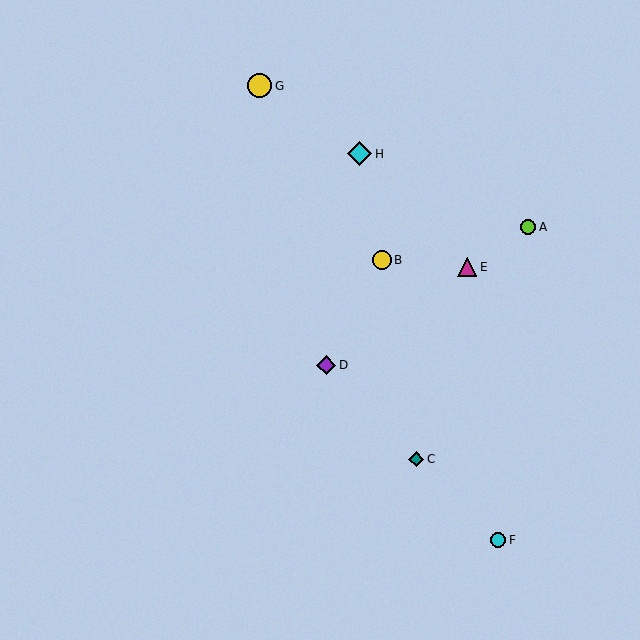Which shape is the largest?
The cyan diamond (labeled H) is the largest.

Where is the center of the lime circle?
The center of the lime circle is at (528, 227).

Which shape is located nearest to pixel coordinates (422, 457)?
The teal diamond (labeled C) at (416, 459) is nearest to that location.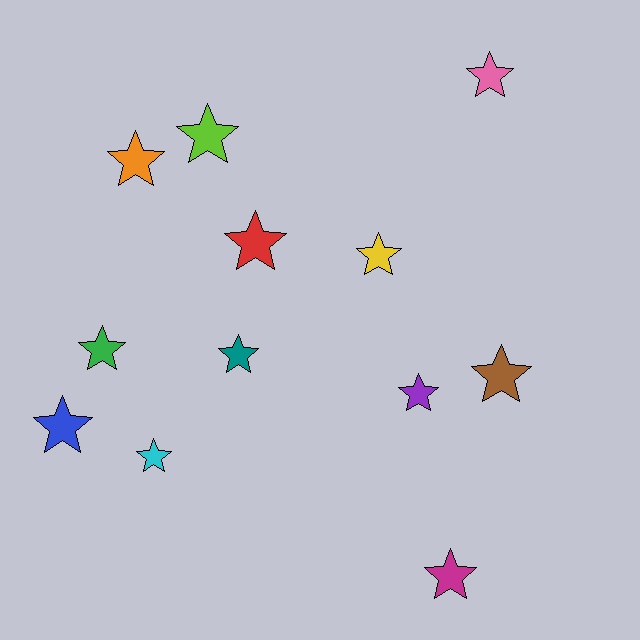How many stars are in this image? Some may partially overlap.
There are 12 stars.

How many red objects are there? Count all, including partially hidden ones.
There is 1 red object.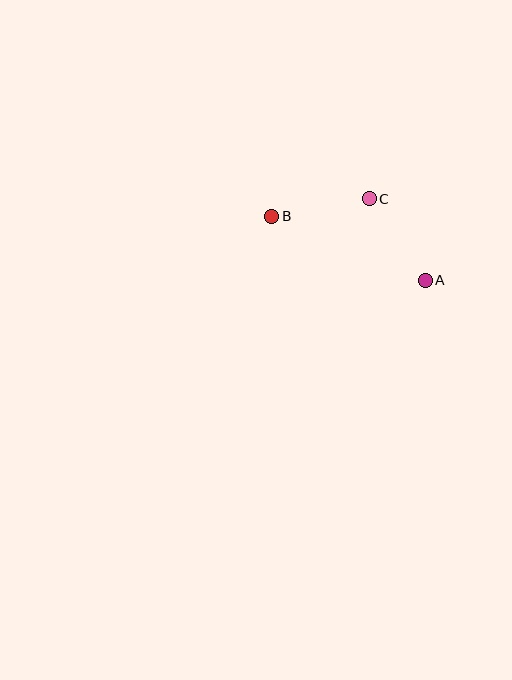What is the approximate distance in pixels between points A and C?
The distance between A and C is approximately 99 pixels.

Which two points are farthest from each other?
Points A and B are farthest from each other.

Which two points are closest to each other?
Points B and C are closest to each other.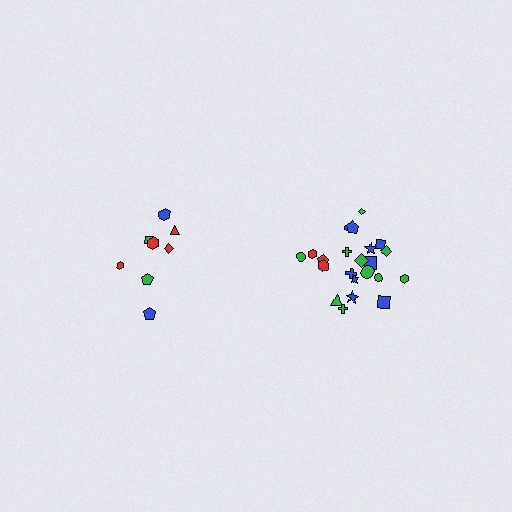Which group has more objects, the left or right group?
The right group.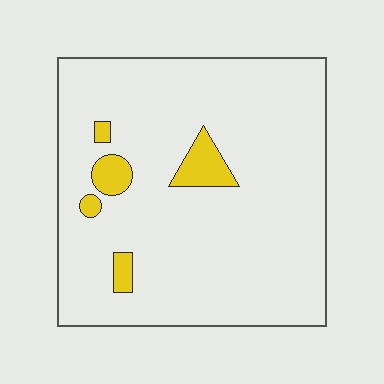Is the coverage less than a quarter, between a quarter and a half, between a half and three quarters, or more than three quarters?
Less than a quarter.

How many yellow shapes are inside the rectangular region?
5.